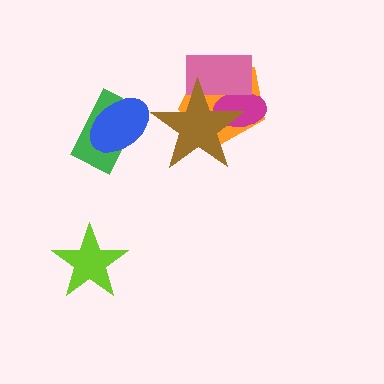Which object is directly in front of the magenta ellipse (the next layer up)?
The pink rectangle is directly in front of the magenta ellipse.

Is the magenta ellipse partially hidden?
Yes, it is partially covered by another shape.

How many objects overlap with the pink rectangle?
3 objects overlap with the pink rectangle.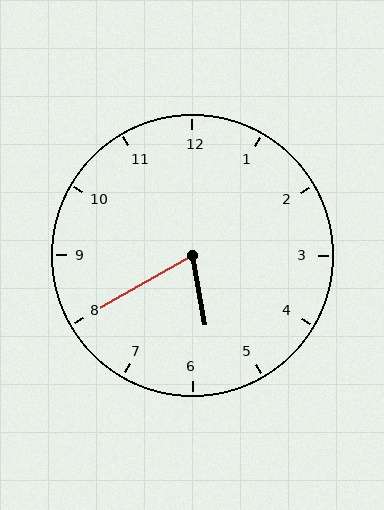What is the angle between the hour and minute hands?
Approximately 70 degrees.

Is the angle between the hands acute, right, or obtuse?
It is acute.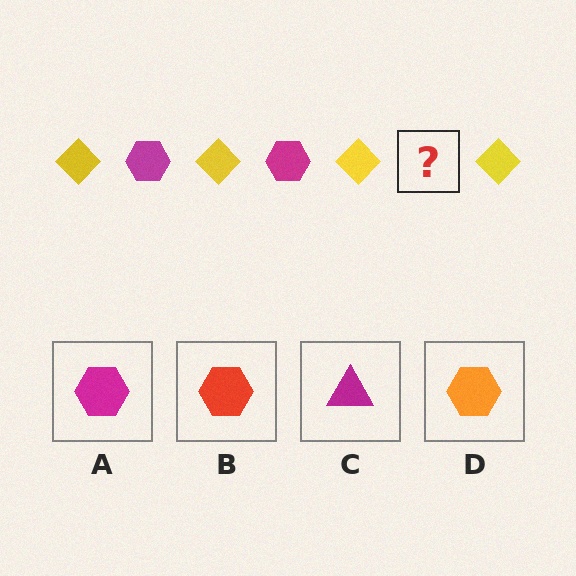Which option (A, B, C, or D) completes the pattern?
A.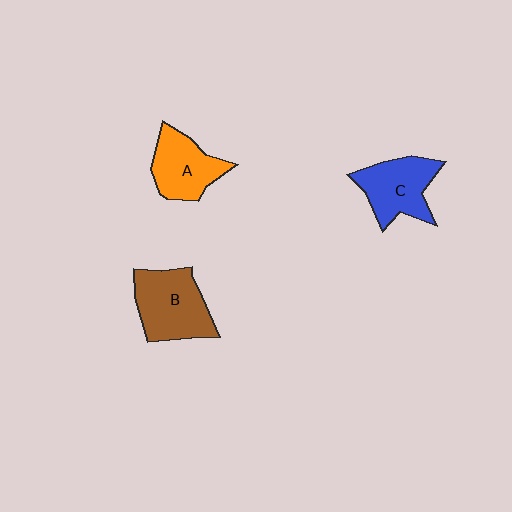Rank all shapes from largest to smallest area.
From largest to smallest: B (brown), C (blue), A (orange).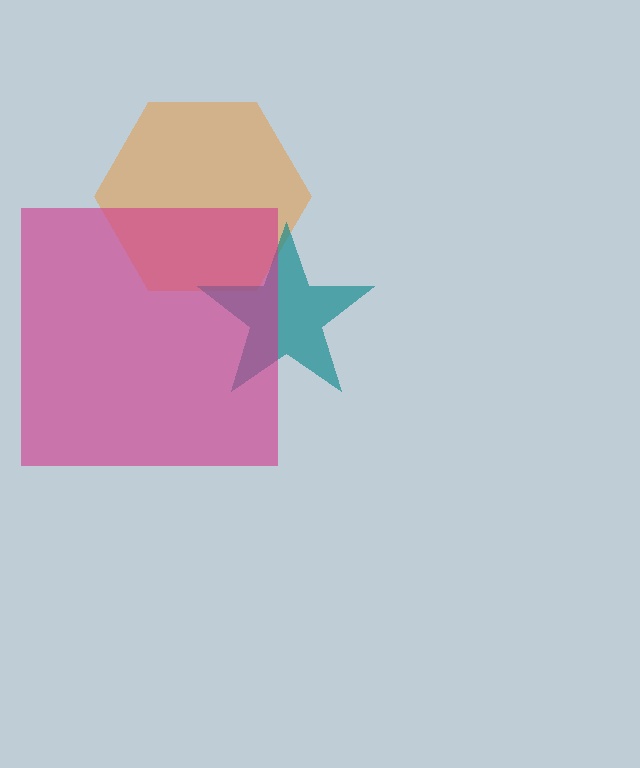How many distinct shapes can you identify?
There are 3 distinct shapes: an orange hexagon, a teal star, a magenta square.